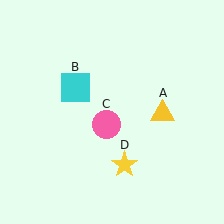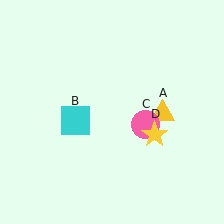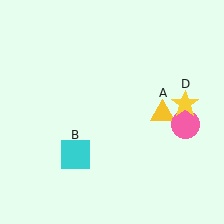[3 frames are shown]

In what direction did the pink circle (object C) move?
The pink circle (object C) moved right.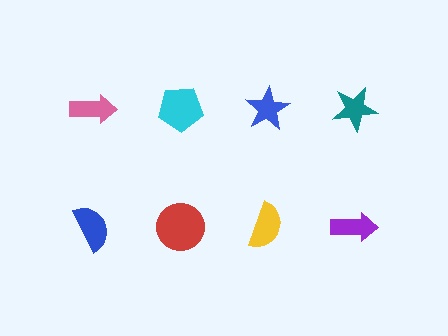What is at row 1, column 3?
A blue star.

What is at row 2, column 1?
A blue semicircle.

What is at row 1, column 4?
A teal star.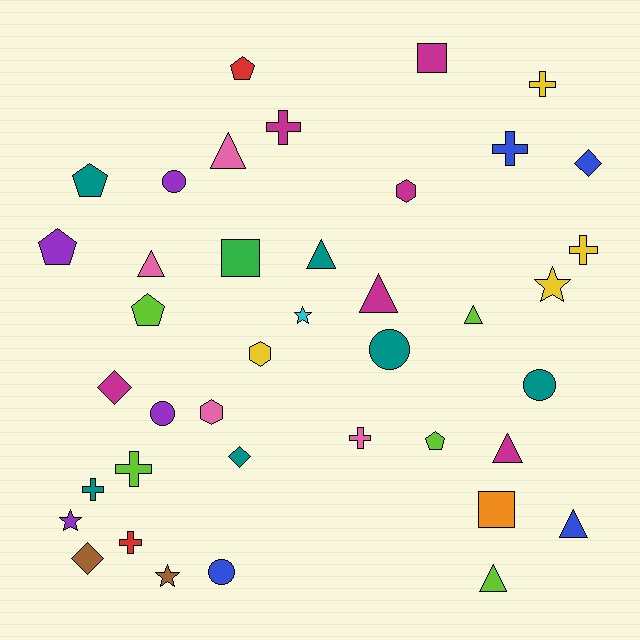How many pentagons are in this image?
There are 5 pentagons.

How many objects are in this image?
There are 40 objects.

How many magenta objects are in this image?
There are 6 magenta objects.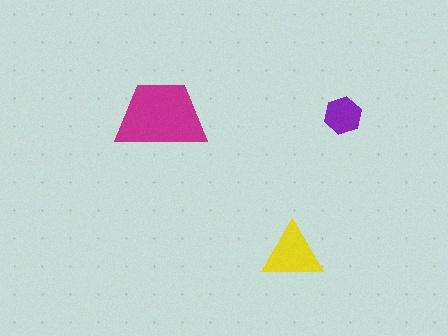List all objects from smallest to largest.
The purple hexagon, the yellow triangle, the magenta trapezoid.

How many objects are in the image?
There are 3 objects in the image.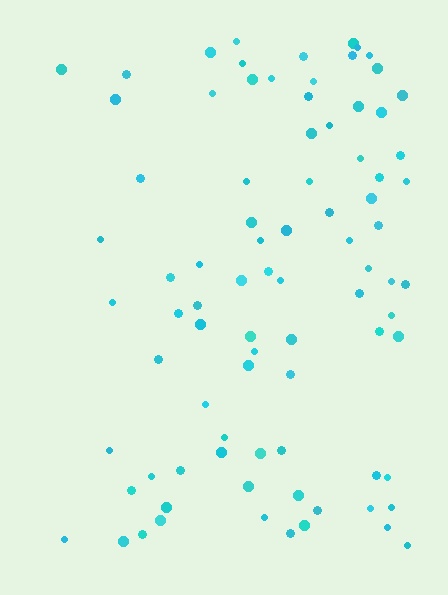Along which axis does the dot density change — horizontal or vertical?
Horizontal.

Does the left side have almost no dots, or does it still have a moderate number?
Still a moderate number, just noticeably fewer than the right.